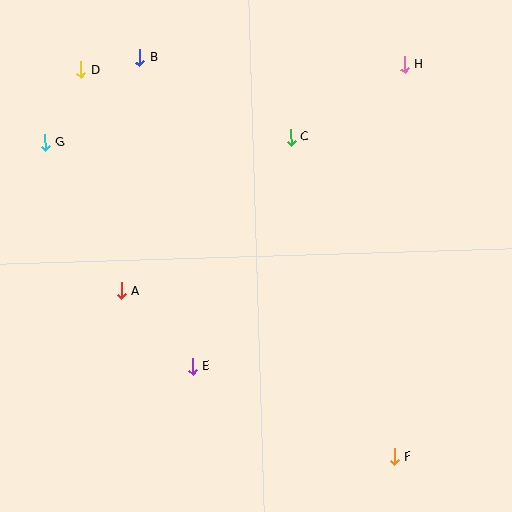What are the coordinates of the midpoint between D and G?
The midpoint between D and G is at (63, 106).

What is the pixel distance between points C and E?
The distance between C and E is 249 pixels.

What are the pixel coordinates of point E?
Point E is at (192, 366).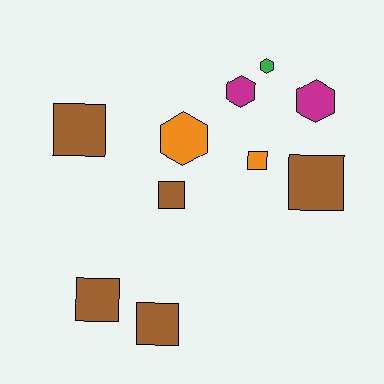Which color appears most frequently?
Brown, with 5 objects.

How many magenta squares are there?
There are no magenta squares.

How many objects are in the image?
There are 10 objects.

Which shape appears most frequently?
Square, with 6 objects.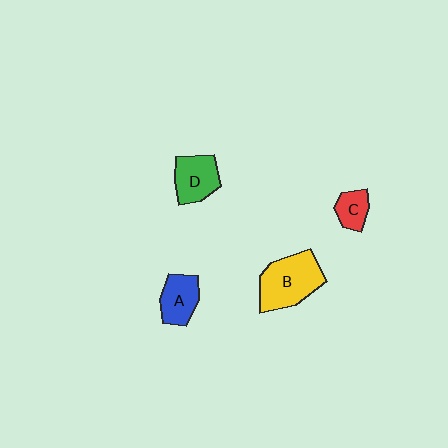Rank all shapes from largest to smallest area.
From largest to smallest: B (yellow), D (green), A (blue), C (red).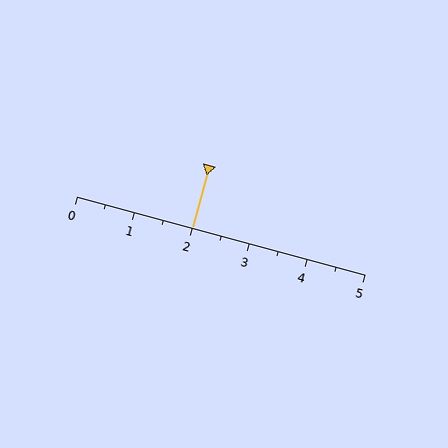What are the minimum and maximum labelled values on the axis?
The axis runs from 0 to 5.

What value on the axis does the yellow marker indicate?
The marker indicates approximately 2.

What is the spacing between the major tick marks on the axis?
The major ticks are spaced 1 apart.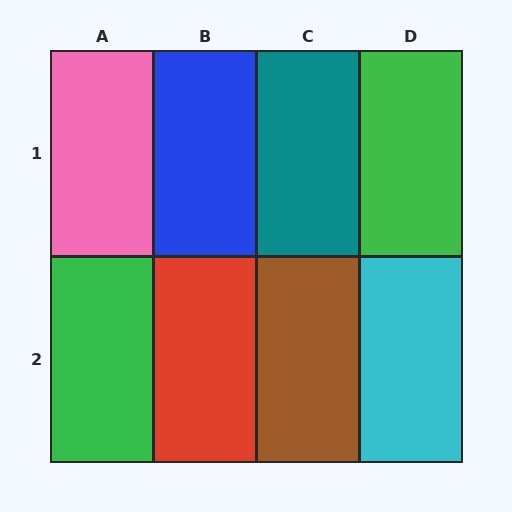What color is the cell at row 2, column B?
Red.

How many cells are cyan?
1 cell is cyan.